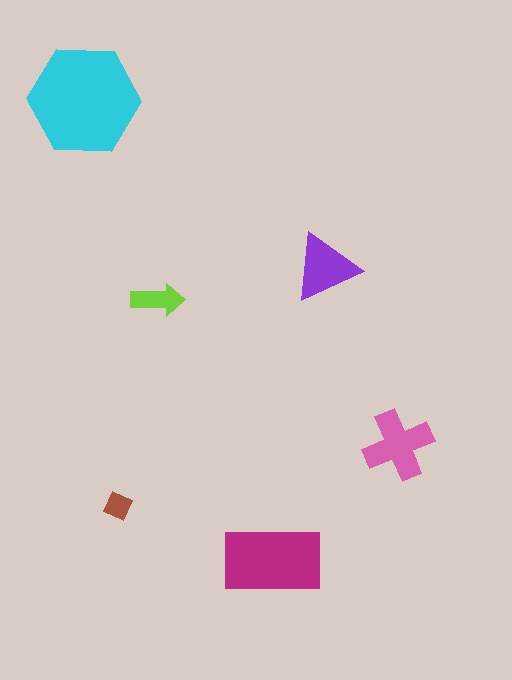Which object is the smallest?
The brown diamond.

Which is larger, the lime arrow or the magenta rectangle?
The magenta rectangle.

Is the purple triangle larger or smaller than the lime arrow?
Larger.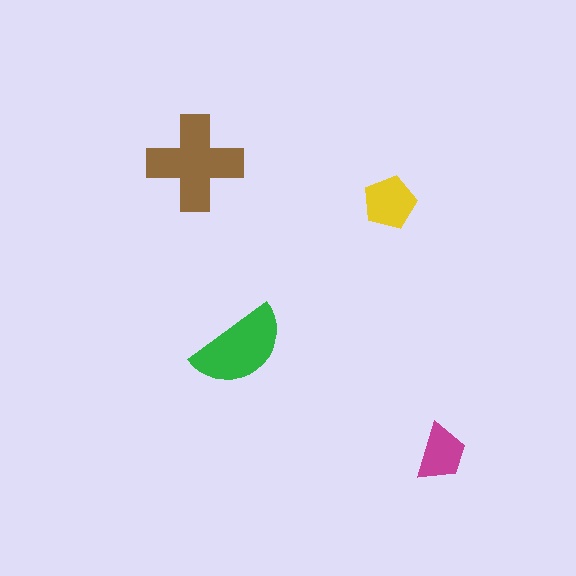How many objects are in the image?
There are 4 objects in the image.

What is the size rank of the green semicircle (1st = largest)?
2nd.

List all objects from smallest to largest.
The magenta trapezoid, the yellow pentagon, the green semicircle, the brown cross.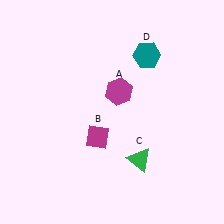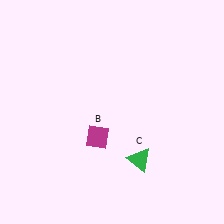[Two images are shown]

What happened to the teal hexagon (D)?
The teal hexagon (D) was removed in Image 2. It was in the top-right area of Image 1.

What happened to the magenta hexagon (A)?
The magenta hexagon (A) was removed in Image 2. It was in the top-right area of Image 1.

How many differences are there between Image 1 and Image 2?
There are 2 differences between the two images.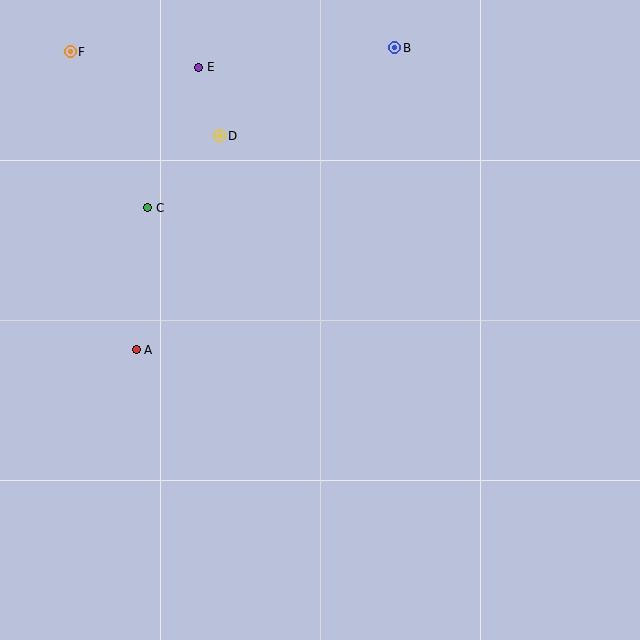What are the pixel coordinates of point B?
Point B is at (395, 48).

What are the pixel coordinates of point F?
Point F is at (70, 52).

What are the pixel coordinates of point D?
Point D is at (220, 136).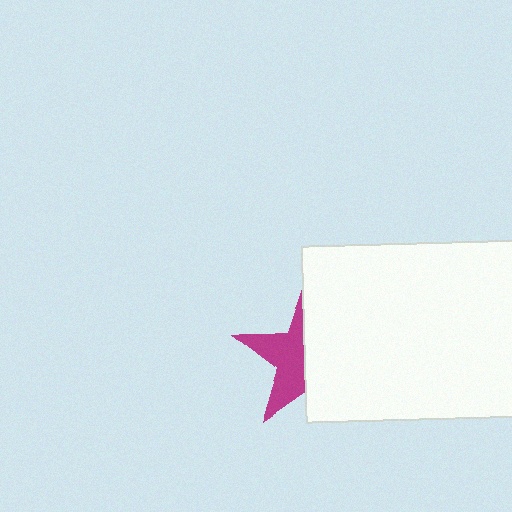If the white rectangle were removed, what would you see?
You would see the complete magenta star.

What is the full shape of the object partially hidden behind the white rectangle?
The partially hidden object is a magenta star.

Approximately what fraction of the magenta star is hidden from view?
Roughly 54% of the magenta star is hidden behind the white rectangle.